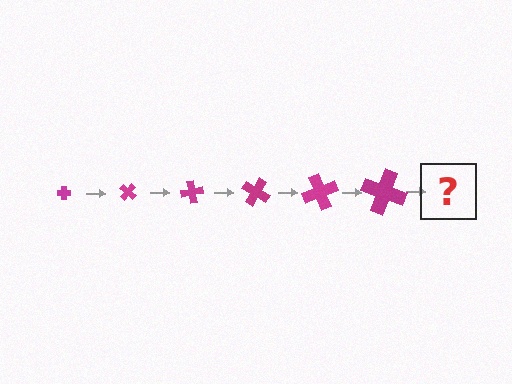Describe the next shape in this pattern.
It should be a cross, larger than the previous one and rotated 240 degrees from the start.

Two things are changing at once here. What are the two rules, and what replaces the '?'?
The two rules are that the cross grows larger each step and it rotates 40 degrees each step. The '?' should be a cross, larger than the previous one and rotated 240 degrees from the start.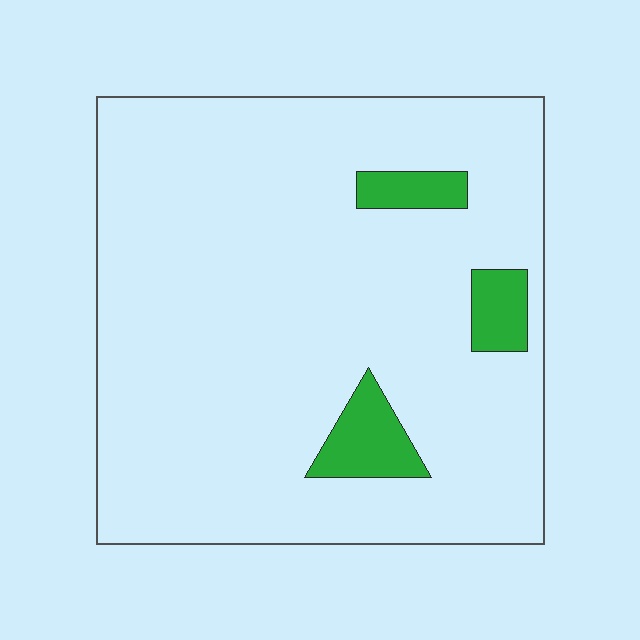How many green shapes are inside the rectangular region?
3.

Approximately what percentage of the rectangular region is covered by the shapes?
Approximately 10%.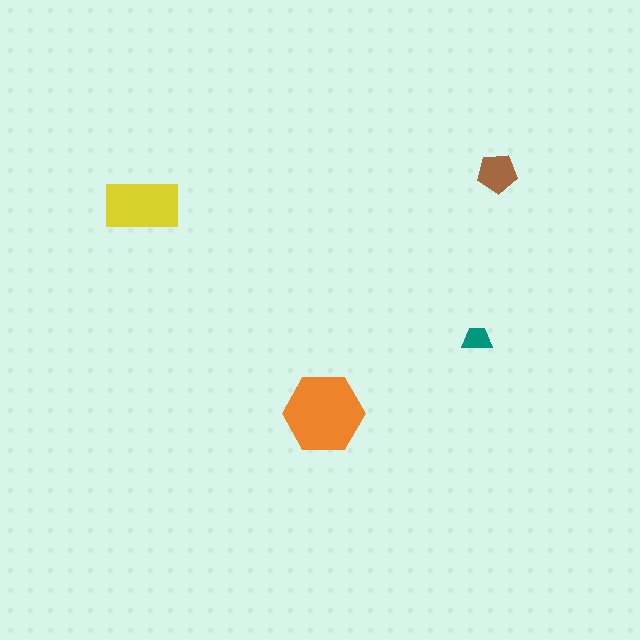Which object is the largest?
The orange hexagon.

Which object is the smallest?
The teal trapezoid.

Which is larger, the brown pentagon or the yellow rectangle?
The yellow rectangle.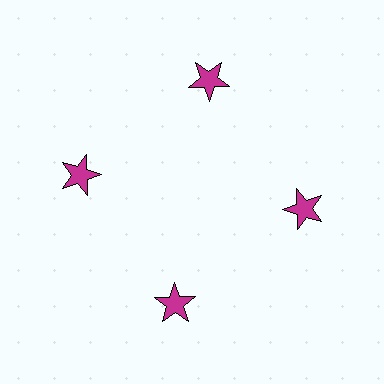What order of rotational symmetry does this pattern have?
This pattern has 4-fold rotational symmetry.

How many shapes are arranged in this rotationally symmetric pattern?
There are 4 shapes, arranged in 4 groups of 1.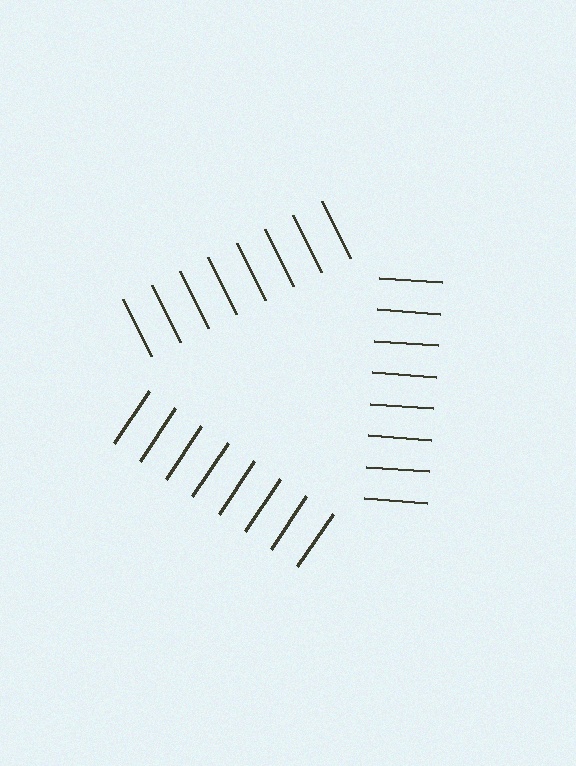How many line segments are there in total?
24 — 8 along each of the 3 edges.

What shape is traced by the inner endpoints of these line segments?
An illusory triangle — the line segments terminate on its edges but no continuous stroke is drawn.